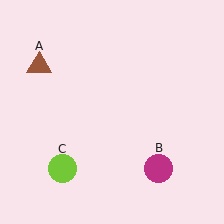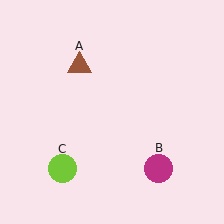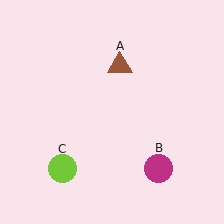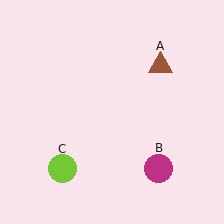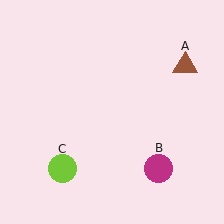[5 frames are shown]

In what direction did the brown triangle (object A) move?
The brown triangle (object A) moved right.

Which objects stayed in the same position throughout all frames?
Magenta circle (object B) and lime circle (object C) remained stationary.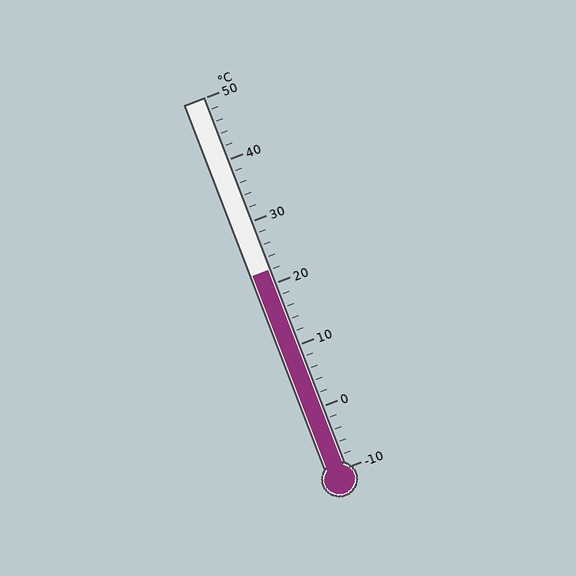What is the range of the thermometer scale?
The thermometer scale ranges from -10°C to 50°C.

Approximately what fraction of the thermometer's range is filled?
The thermometer is filled to approximately 55% of its range.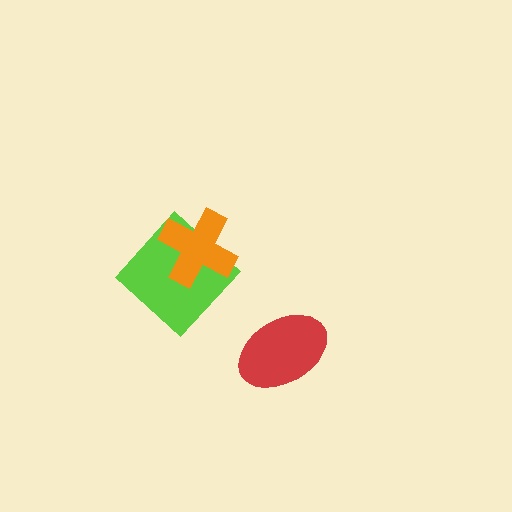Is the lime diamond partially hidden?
Yes, it is partially covered by another shape.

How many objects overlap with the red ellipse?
0 objects overlap with the red ellipse.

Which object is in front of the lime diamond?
The orange cross is in front of the lime diamond.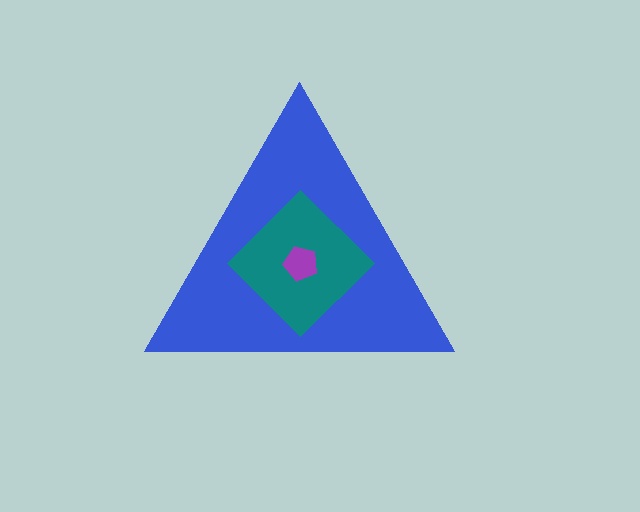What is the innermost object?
The purple pentagon.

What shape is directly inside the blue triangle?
The teal diamond.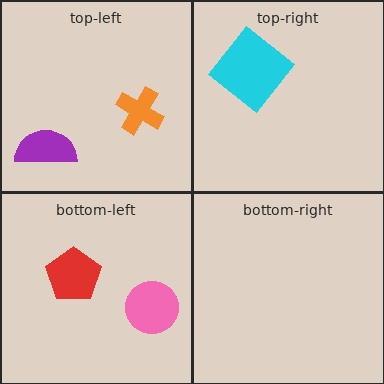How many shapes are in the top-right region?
1.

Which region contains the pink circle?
The bottom-left region.